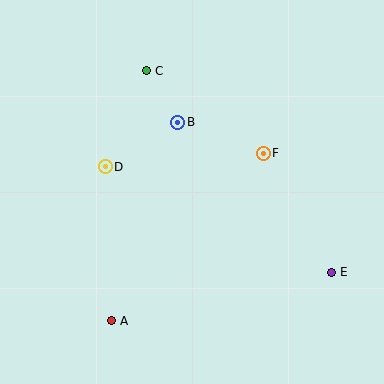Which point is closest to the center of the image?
Point B at (178, 122) is closest to the center.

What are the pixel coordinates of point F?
Point F is at (263, 153).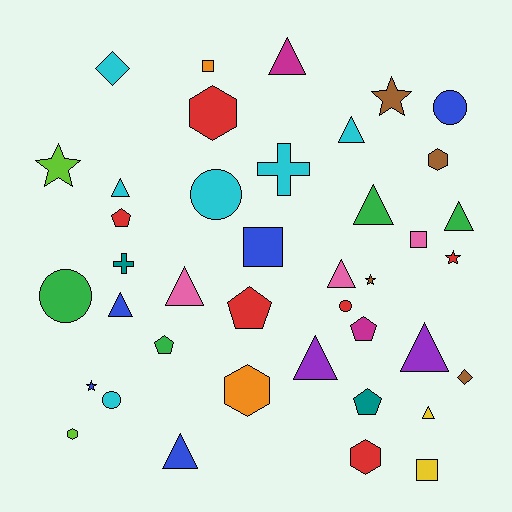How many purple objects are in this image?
There are 2 purple objects.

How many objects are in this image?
There are 40 objects.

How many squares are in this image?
There are 4 squares.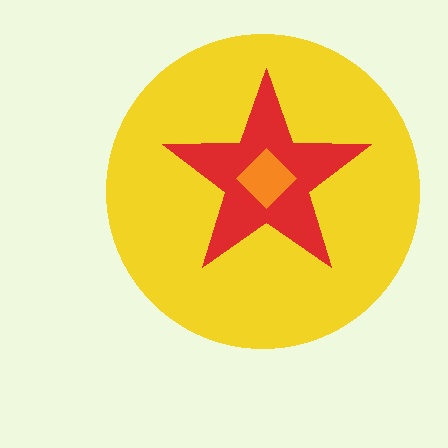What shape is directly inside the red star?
The orange diamond.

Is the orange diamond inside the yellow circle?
Yes.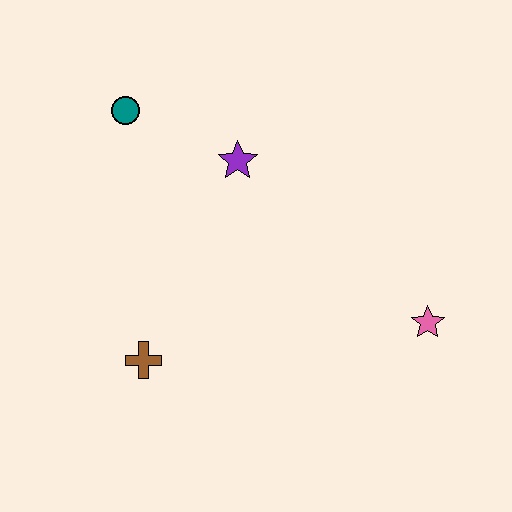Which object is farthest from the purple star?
The pink star is farthest from the purple star.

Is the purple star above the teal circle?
No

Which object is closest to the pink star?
The purple star is closest to the pink star.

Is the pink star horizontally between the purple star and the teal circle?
No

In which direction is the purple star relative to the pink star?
The purple star is to the left of the pink star.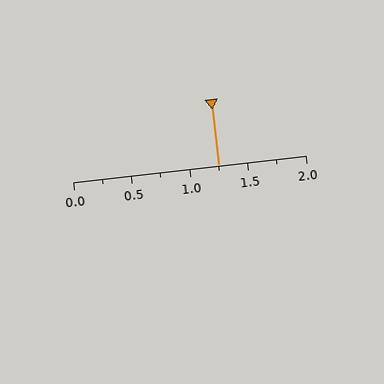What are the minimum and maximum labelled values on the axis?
The axis runs from 0.0 to 2.0.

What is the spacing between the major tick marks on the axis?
The major ticks are spaced 0.5 apart.